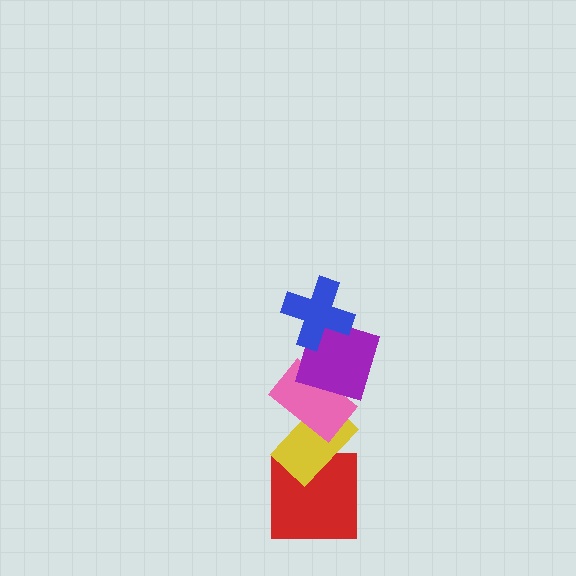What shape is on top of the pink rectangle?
The purple square is on top of the pink rectangle.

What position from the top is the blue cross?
The blue cross is 1st from the top.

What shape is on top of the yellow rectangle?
The pink rectangle is on top of the yellow rectangle.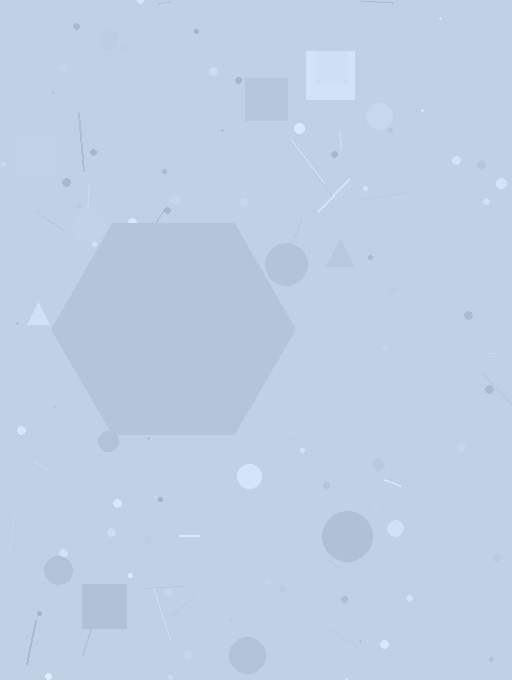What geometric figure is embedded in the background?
A hexagon is embedded in the background.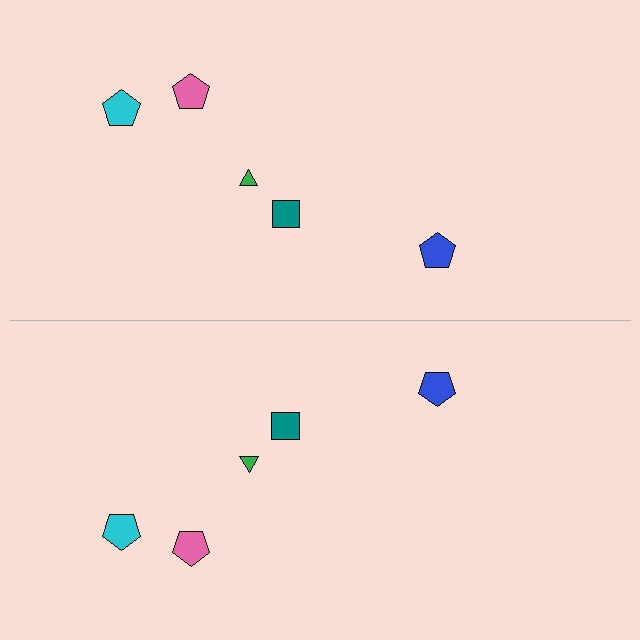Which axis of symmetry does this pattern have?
The pattern has a horizontal axis of symmetry running through the center of the image.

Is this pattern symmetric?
Yes, this pattern has bilateral (reflection) symmetry.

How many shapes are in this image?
There are 10 shapes in this image.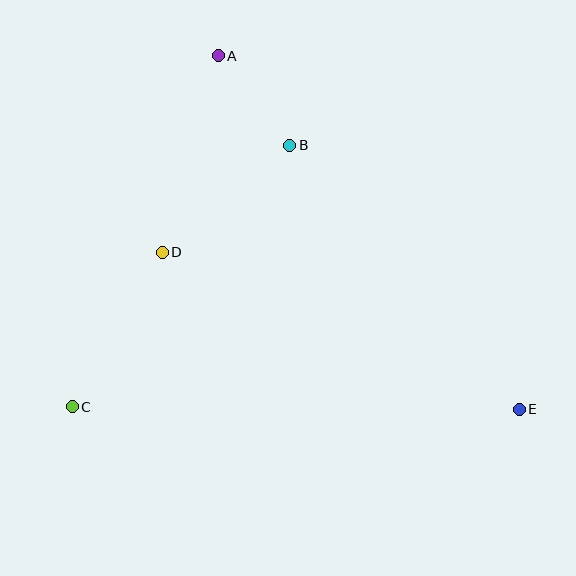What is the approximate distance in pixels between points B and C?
The distance between B and C is approximately 340 pixels.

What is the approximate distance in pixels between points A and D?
The distance between A and D is approximately 205 pixels.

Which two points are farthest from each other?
Points A and E are farthest from each other.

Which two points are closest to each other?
Points A and B are closest to each other.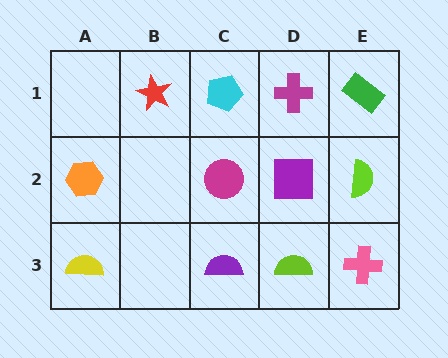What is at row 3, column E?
A pink cross.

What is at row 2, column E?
A lime semicircle.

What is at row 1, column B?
A red star.